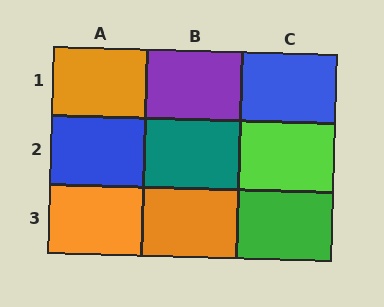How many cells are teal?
1 cell is teal.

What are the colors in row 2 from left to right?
Blue, teal, lime.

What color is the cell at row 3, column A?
Orange.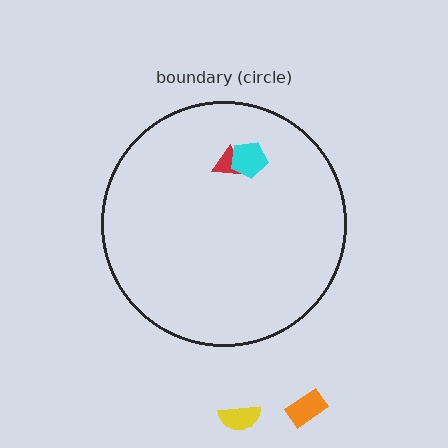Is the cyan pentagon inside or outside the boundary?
Inside.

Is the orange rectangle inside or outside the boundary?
Outside.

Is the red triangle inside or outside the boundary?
Inside.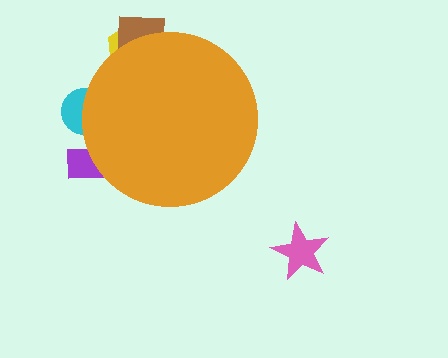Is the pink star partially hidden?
No, the pink star is fully visible.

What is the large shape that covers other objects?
An orange circle.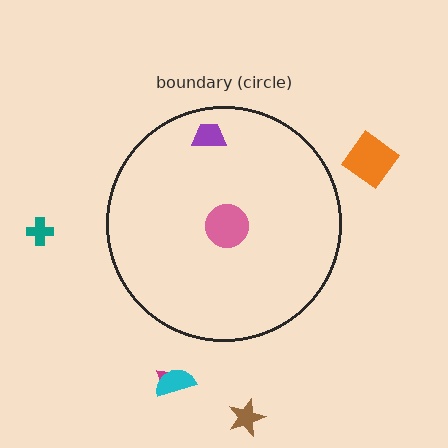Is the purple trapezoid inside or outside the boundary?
Inside.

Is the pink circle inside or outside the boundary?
Inside.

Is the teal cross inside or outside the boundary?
Outside.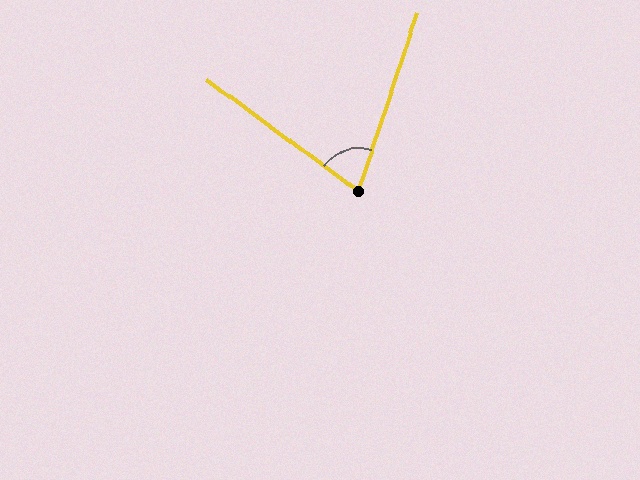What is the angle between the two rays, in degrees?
Approximately 72 degrees.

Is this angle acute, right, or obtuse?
It is acute.